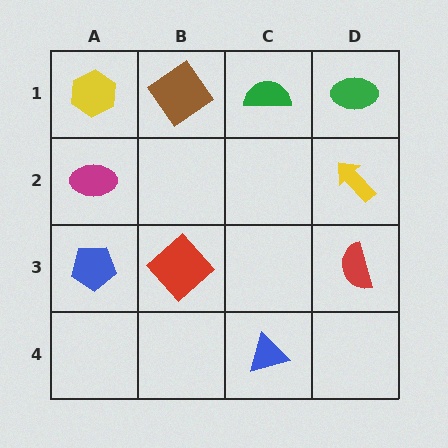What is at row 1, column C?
A green semicircle.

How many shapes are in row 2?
2 shapes.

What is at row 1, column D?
A green ellipse.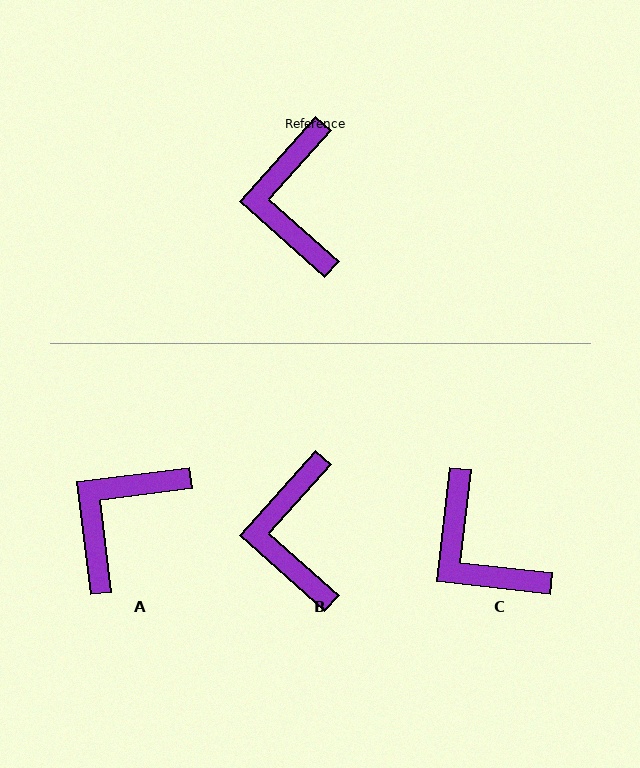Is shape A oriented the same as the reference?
No, it is off by about 41 degrees.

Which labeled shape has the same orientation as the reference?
B.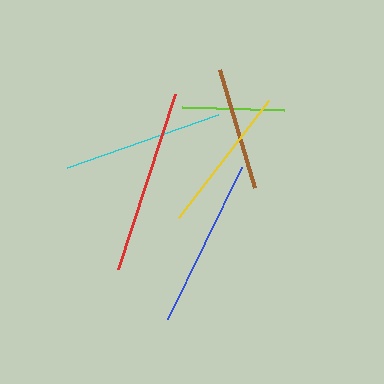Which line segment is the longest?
The red line is the longest at approximately 184 pixels.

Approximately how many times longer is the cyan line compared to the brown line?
The cyan line is approximately 1.3 times the length of the brown line.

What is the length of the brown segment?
The brown segment is approximately 123 pixels long.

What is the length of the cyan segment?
The cyan segment is approximately 160 pixels long.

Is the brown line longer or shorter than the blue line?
The blue line is longer than the brown line.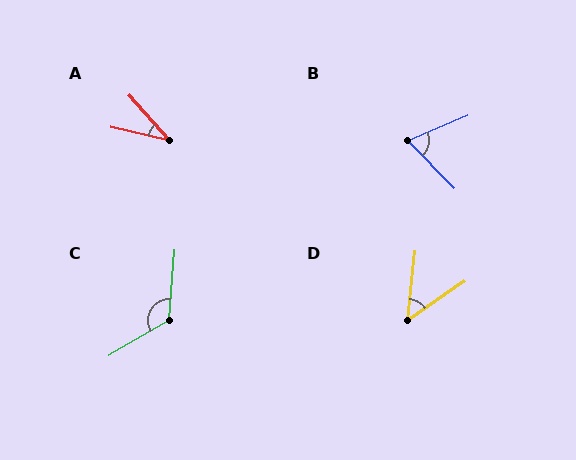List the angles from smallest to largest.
A (35°), D (50°), B (69°), C (125°).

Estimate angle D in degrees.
Approximately 50 degrees.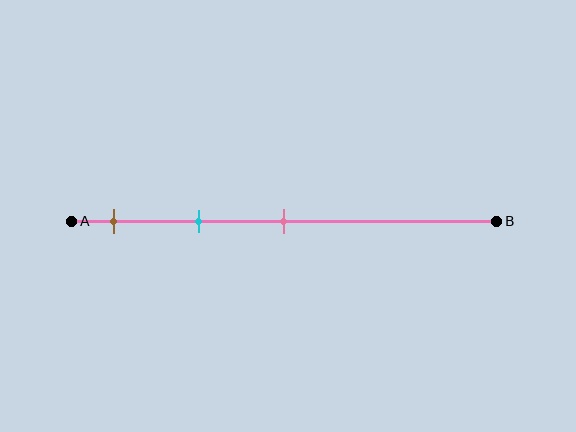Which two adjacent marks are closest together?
The brown and cyan marks are the closest adjacent pair.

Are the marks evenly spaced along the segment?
Yes, the marks are approximately evenly spaced.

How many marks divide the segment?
There are 3 marks dividing the segment.